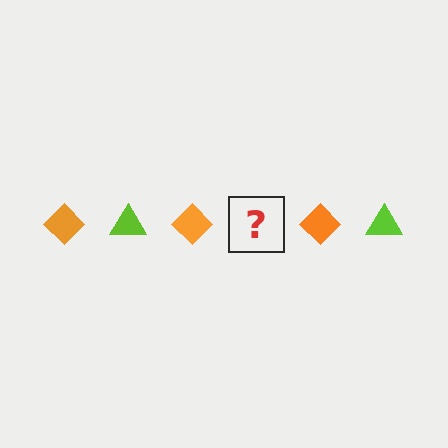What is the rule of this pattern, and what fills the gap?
The rule is that the pattern alternates between orange diamond and lime triangle. The gap should be filled with a lime triangle.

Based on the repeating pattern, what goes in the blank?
The blank should be a lime triangle.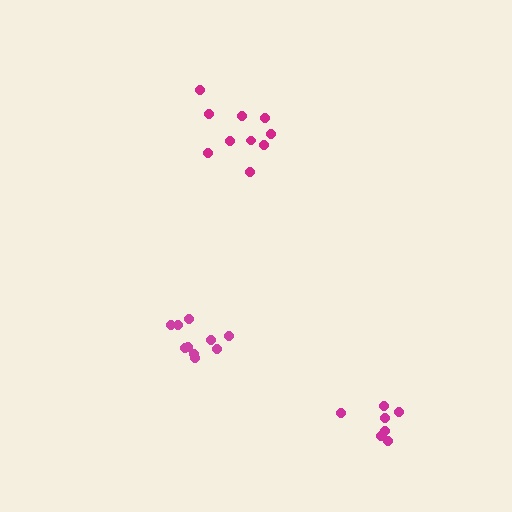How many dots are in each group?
Group 1: 10 dots, Group 2: 7 dots, Group 3: 10 dots (27 total).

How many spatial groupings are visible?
There are 3 spatial groupings.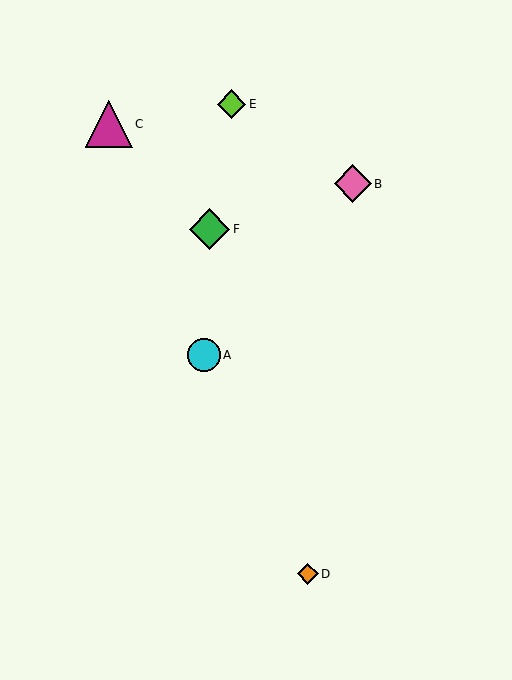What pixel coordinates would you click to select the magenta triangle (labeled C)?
Click at (109, 124) to select the magenta triangle C.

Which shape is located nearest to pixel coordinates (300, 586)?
The orange diamond (labeled D) at (308, 574) is nearest to that location.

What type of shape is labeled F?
Shape F is a green diamond.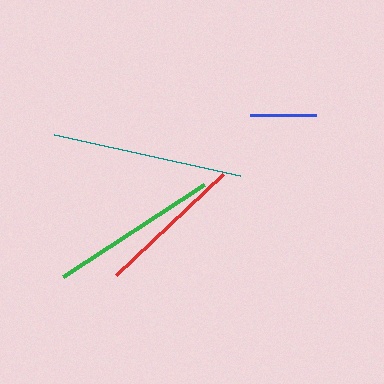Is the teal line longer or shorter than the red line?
The teal line is longer than the red line.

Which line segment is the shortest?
The blue line is the shortest at approximately 67 pixels.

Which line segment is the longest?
The teal line is the longest at approximately 191 pixels.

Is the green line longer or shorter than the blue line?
The green line is longer than the blue line.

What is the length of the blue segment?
The blue segment is approximately 67 pixels long.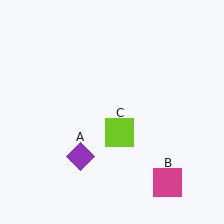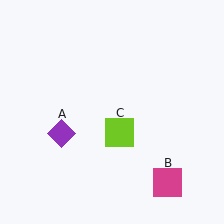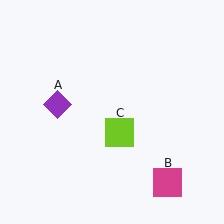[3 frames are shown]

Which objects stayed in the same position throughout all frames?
Magenta square (object B) and lime square (object C) remained stationary.